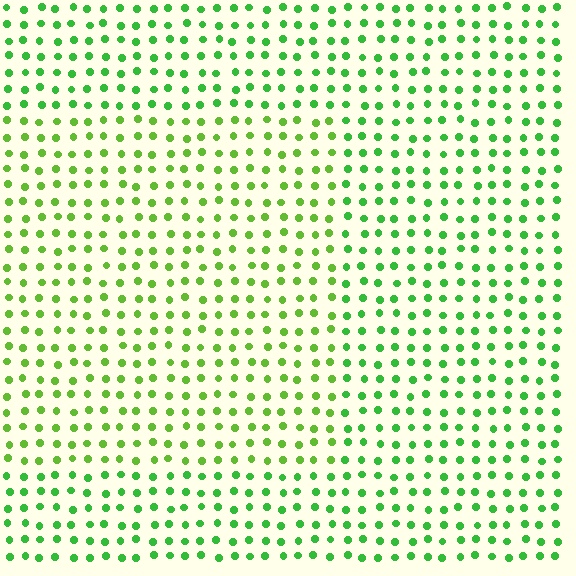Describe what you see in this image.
The image is filled with small green elements in a uniform arrangement. A rectangle-shaped region is visible where the elements are tinted to a slightly different hue, forming a subtle color boundary.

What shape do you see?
I see a rectangle.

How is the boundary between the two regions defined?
The boundary is defined purely by a slight shift in hue (about 24 degrees). Spacing, size, and orientation are identical on both sides.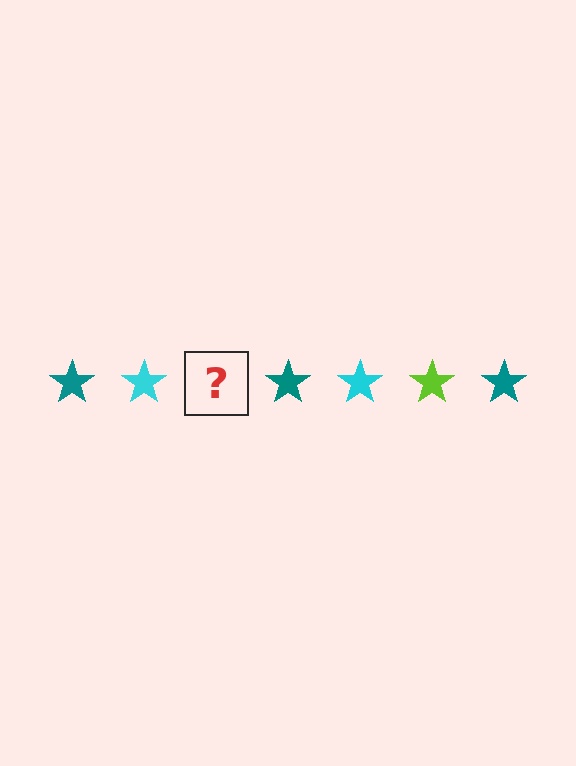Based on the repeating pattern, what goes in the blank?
The blank should be a lime star.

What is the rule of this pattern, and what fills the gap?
The rule is that the pattern cycles through teal, cyan, lime stars. The gap should be filled with a lime star.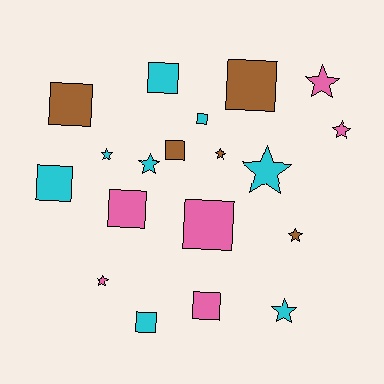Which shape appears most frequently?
Square, with 10 objects.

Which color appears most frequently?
Cyan, with 8 objects.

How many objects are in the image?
There are 19 objects.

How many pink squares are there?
There are 3 pink squares.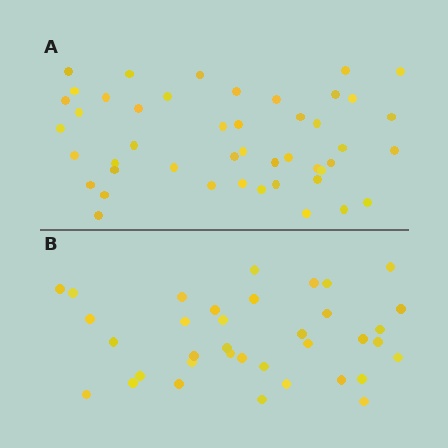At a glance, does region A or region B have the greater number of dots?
Region A (the top region) has more dots.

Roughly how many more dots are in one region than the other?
Region A has roughly 10 or so more dots than region B.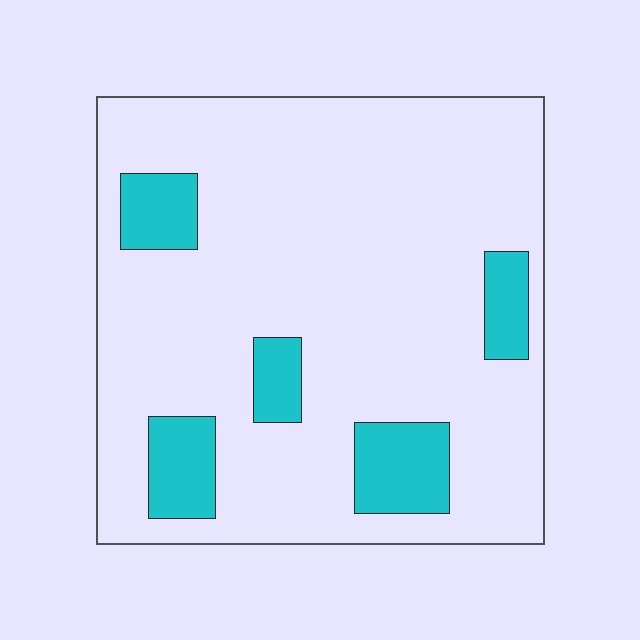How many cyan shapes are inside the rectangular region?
5.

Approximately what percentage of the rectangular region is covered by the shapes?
Approximately 15%.